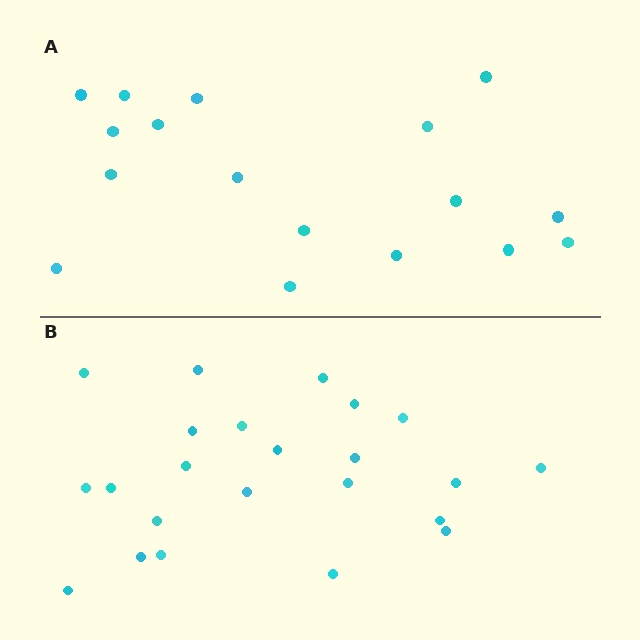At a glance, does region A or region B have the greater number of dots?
Region B (the bottom region) has more dots.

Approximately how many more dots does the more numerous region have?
Region B has about 6 more dots than region A.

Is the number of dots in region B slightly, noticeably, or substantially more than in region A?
Region B has noticeably more, but not dramatically so. The ratio is roughly 1.4 to 1.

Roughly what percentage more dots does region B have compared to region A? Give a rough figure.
About 35% more.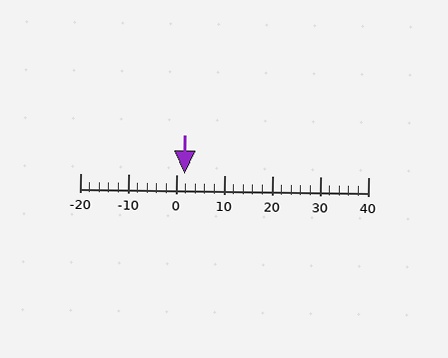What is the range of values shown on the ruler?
The ruler shows values from -20 to 40.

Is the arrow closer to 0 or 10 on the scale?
The arrow is closer to 0.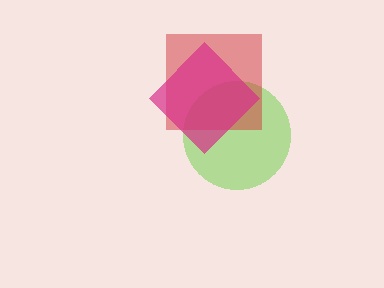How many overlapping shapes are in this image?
There are 3 overlapping shapes in the image.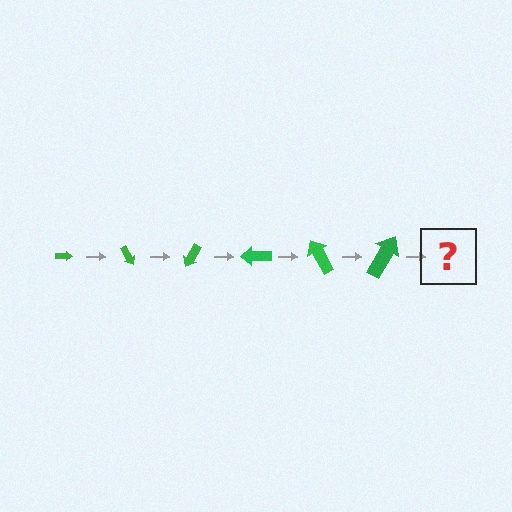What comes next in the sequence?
The next element should be an arrow, larger than the previous one and rotated 360 degrees from the start.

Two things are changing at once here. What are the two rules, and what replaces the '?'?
The two rules are that the arrow grows larger each step and it rotates 60 degrees each step. The '?' should be an arrow, larger than the previous one and rotated 360 degrees from the start.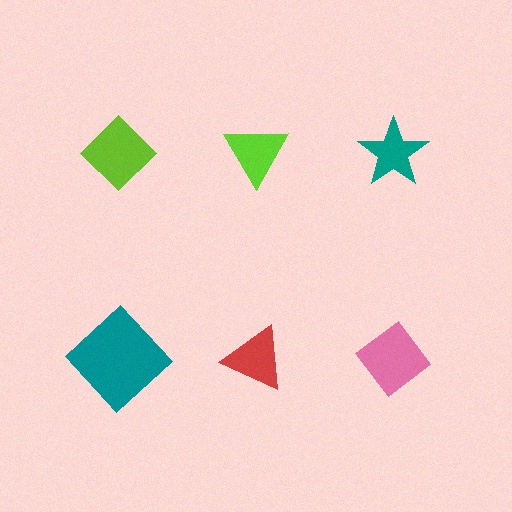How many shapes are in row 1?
3 shapes.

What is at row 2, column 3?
A pink diamond.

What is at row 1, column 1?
A lime diamond.